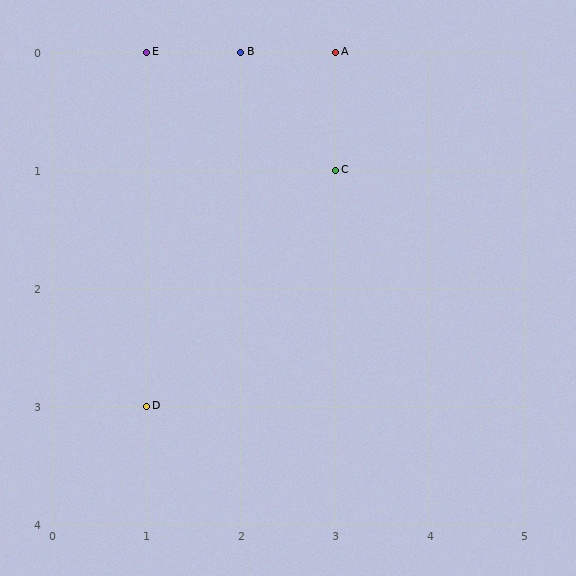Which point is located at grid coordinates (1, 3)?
Point D is at (1, 3).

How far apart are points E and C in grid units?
Points E and C are 2 columns and 1 row apart (about 2.2 grid units diagonally).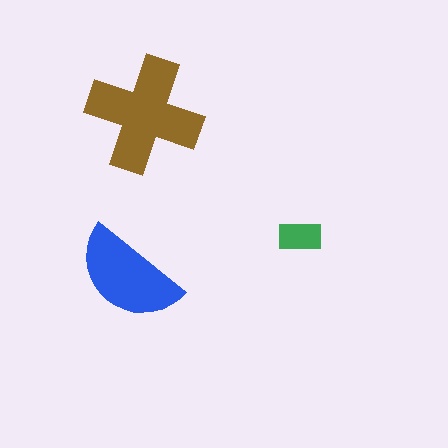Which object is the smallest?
The green rectangle.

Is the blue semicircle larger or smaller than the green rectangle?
Larger.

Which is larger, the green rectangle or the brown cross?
The brown cross.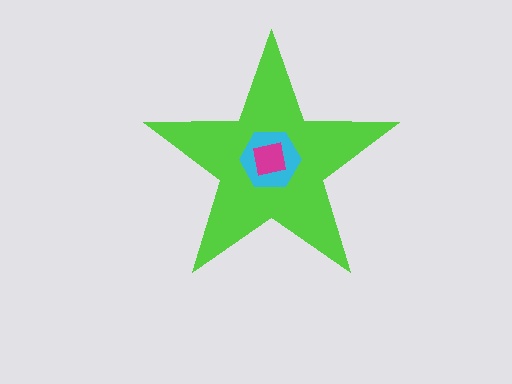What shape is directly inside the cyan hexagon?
The magenta square.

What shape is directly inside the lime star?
The cyan hexagon.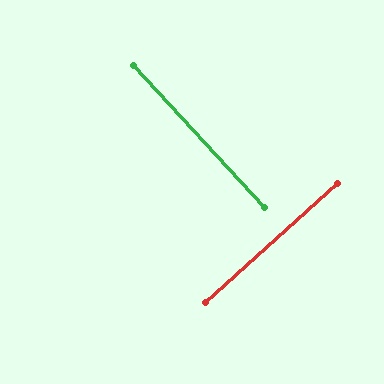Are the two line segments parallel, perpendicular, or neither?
Perpendicular — they meet at approximately 89°.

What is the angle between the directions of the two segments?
Approximately 89 degrees.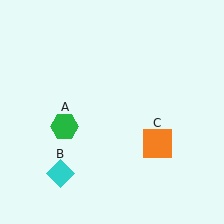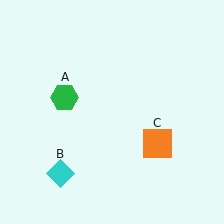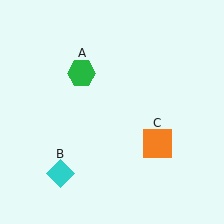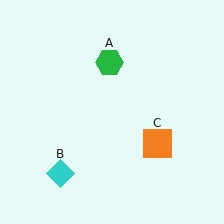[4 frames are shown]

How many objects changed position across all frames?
1 object changed position: green hexagon (object A).